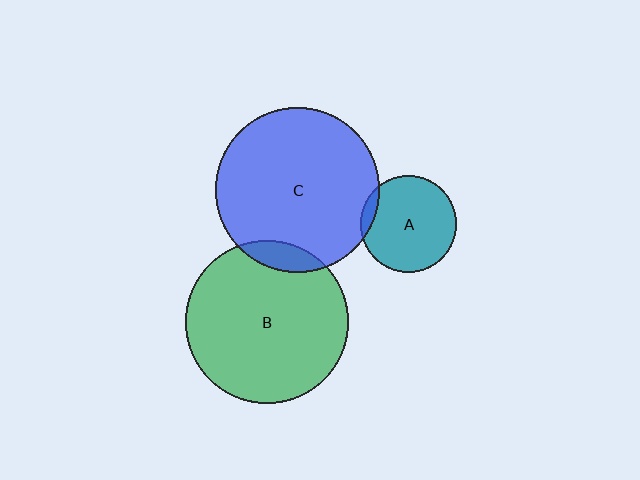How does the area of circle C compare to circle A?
Approximately 2.9 times.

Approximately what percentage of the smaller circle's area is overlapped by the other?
Approximately 10%.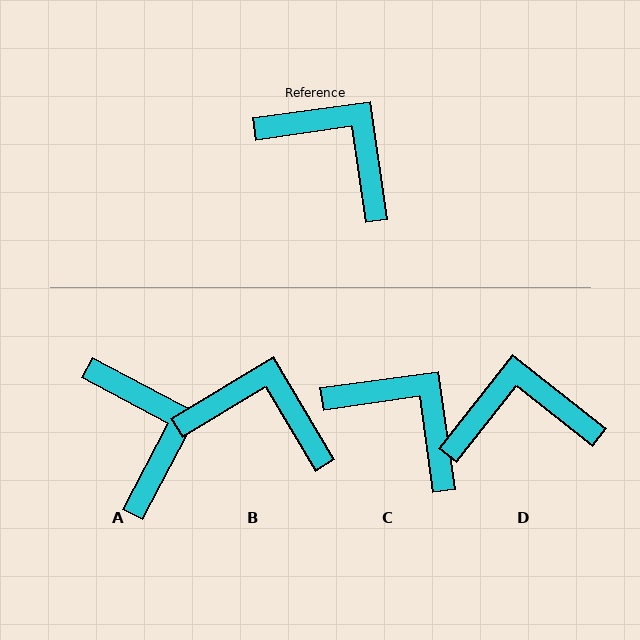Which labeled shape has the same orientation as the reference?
C.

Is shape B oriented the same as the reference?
No, it is off by about 23 degrees.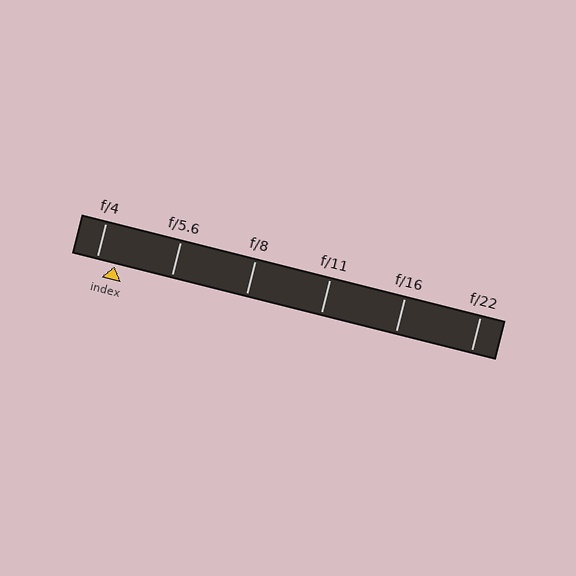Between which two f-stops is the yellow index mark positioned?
The index mark is between f/4 and f/5.6.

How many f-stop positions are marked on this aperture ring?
There are 6 f-stop positions marked.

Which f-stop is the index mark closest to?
The index mark is closest to f/4.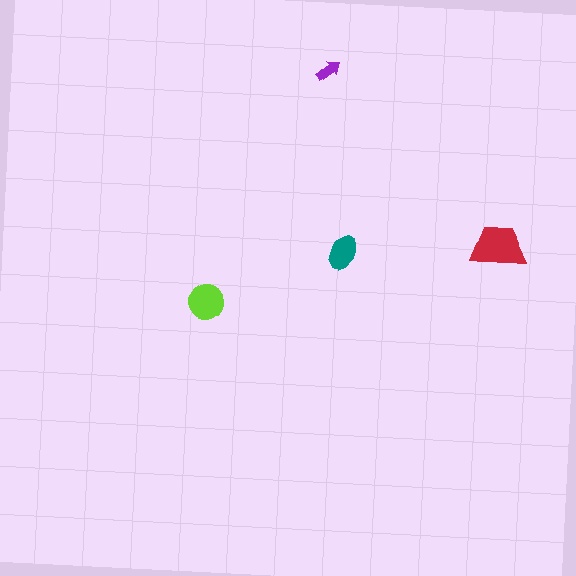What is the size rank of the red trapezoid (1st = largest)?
1st.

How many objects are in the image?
There are 4 objects in the image.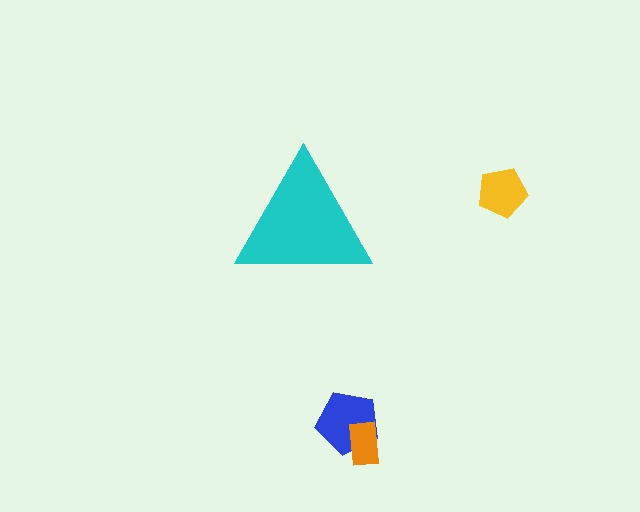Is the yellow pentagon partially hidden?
No, the yellow pentagon is fully visible.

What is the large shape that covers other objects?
A cyan triangle.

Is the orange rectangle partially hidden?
No, the orange rectangle is fully visible.